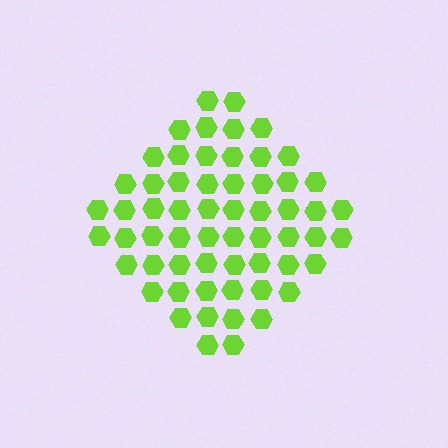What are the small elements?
The small elements are hexagons.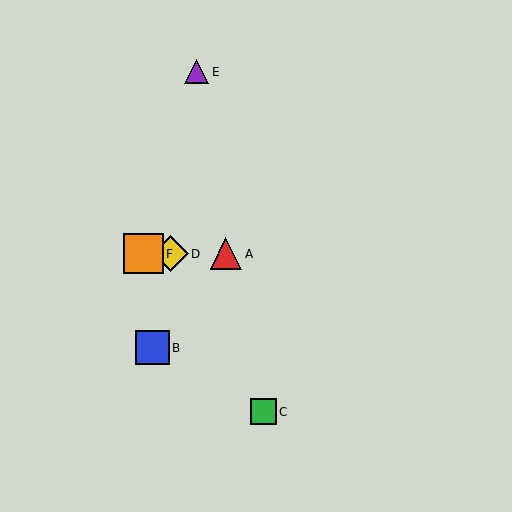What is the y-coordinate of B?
Object B is at y≈348.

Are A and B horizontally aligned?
No, A is at y≈254 and B is at y≈348.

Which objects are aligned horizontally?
Objects A, D, F are aligned horizontally.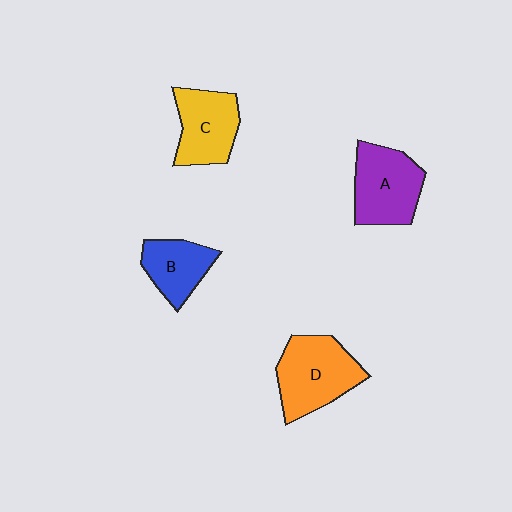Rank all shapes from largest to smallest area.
From largest to smallest: D (orange), A (purple), C (yellow), B (blue).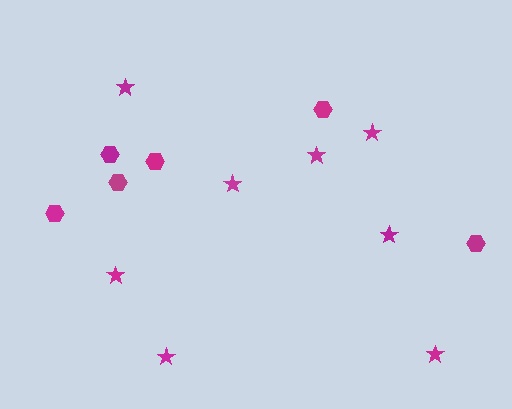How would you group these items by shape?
There are 2 groups: one group of stars (8) and one group of hexagons (6).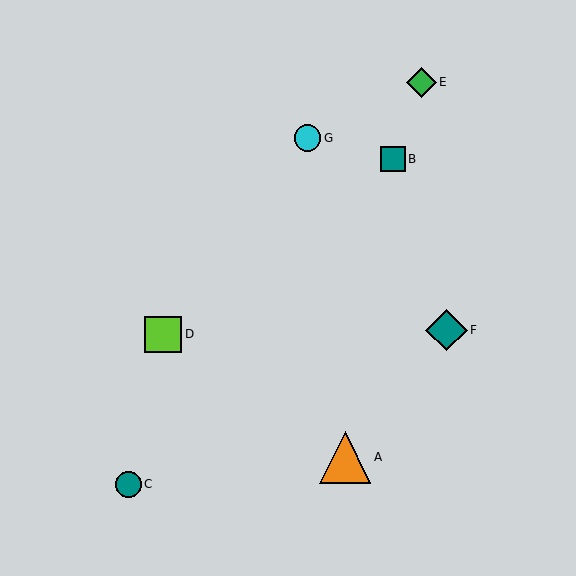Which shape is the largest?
The orange triangle (labeled A) is the largest.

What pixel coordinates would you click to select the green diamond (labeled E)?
Click at (421, 82) to select the green diamond E.